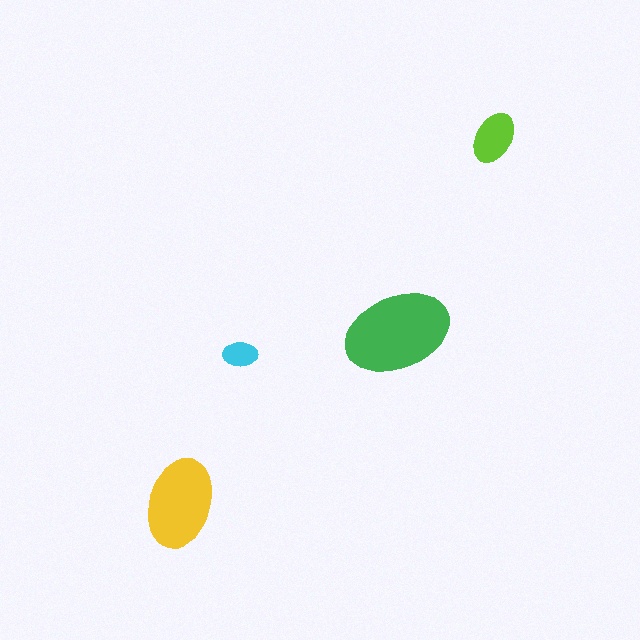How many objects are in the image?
There are 4 objects in the image.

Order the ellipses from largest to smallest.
the green one, the yellow one, the lime one, the cyan one.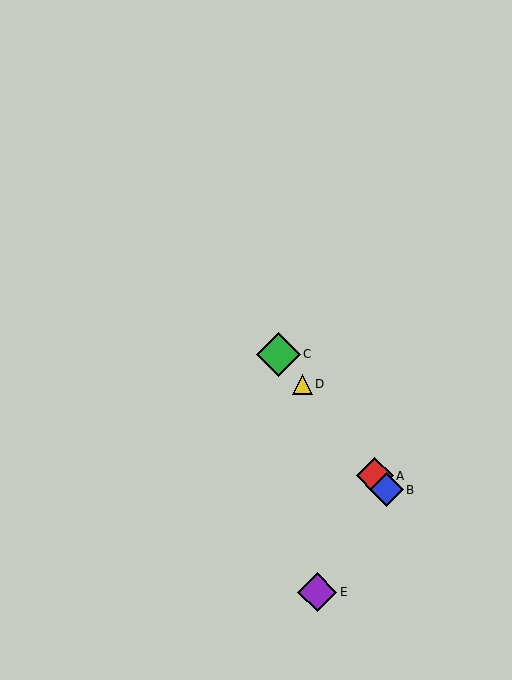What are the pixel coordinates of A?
Object A is at (375, 476).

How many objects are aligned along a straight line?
4 objects (A, B, C, D) are aligned along a straight line.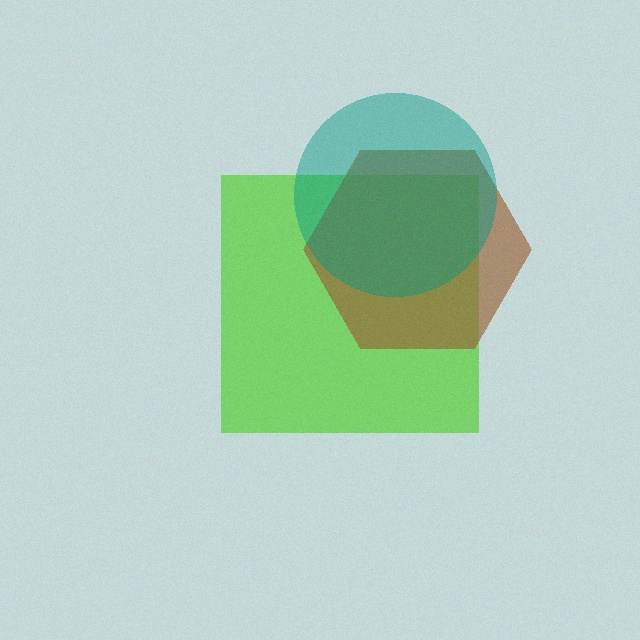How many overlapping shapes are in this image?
There are 3 overlapping shapes in the image.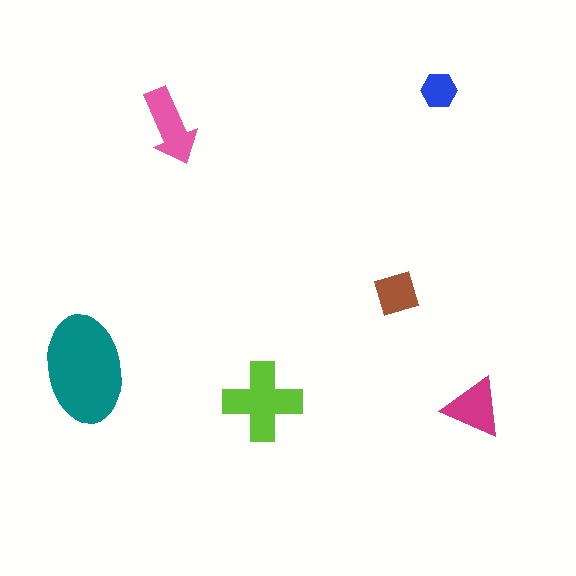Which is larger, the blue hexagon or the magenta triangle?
The magenta triangle.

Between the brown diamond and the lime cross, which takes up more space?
The lime cross.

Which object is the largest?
The teal ellipse.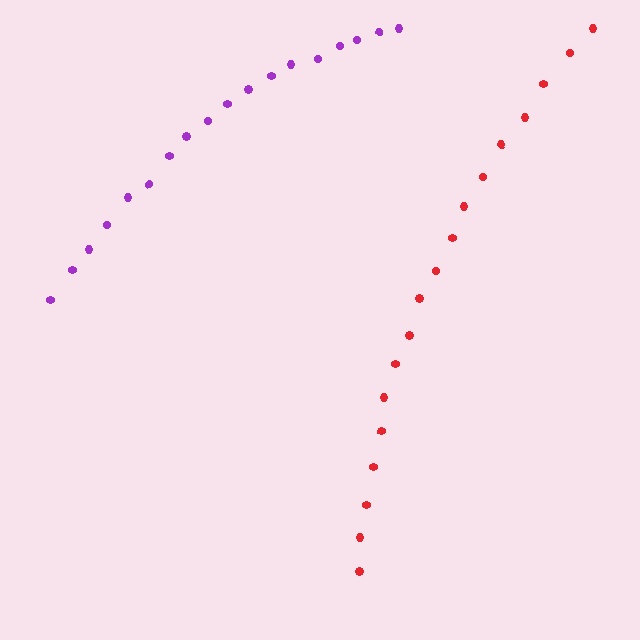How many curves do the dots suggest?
There are 2 distinct paths.